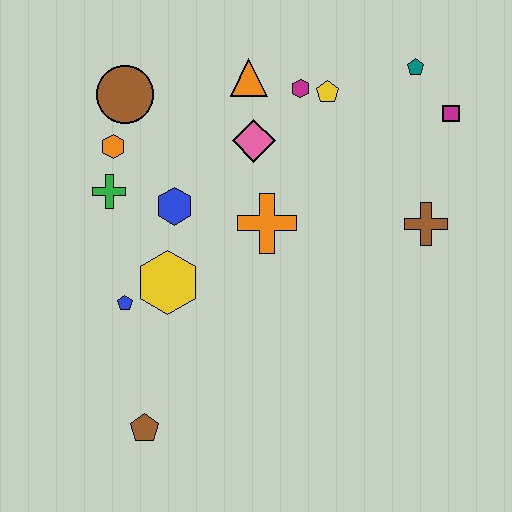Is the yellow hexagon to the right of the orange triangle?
No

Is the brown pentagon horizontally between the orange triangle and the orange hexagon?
Yes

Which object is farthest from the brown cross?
The brown pentagon is farthest from the brown cross.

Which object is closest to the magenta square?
The teal pentagon is closest to the magenta square.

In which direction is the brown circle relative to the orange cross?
The brown circle is to the left of the orange cross.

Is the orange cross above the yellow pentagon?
No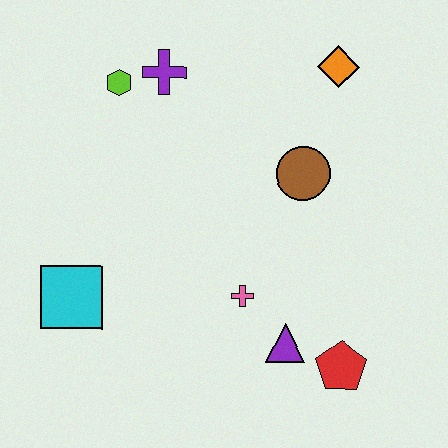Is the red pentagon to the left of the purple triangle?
No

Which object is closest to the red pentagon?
The purple triangle is closest to the red pentagon.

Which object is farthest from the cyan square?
The orange diamond is farthest from the cyan square.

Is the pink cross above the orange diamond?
No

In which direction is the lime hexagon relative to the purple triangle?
The lime hexagon is above the purple triangle.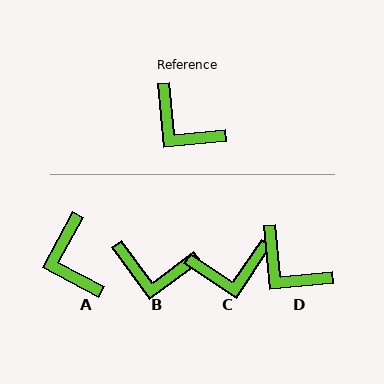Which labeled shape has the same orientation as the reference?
D.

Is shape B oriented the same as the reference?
No, it is off by about 31 degrees.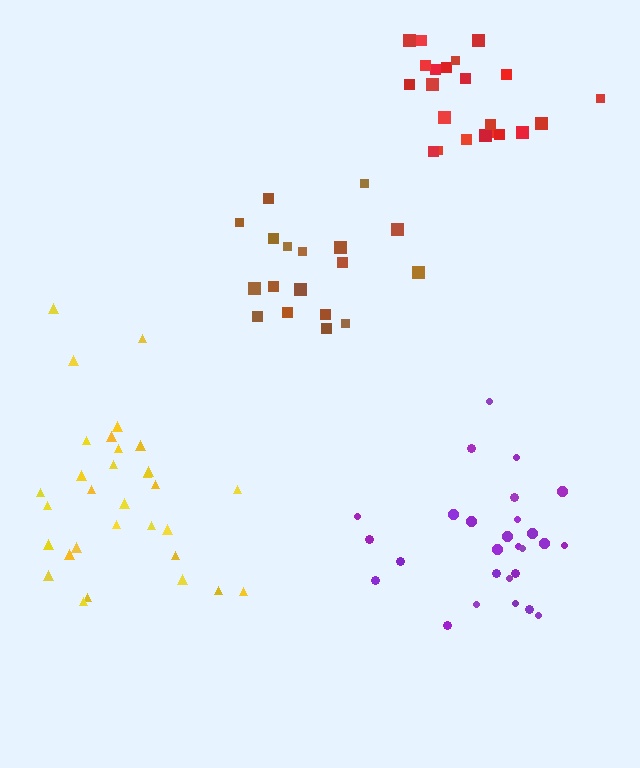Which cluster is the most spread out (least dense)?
Yellow.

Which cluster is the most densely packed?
Red.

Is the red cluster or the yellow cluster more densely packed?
Red.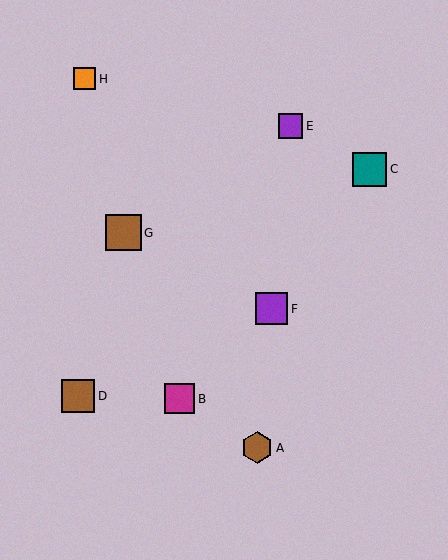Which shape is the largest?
The brown square (labeled G) is the largest.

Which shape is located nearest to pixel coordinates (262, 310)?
The purple square (labeled F) at (271, 309) is nearest to that location.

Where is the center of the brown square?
The center of the brown square is at (78, 396).